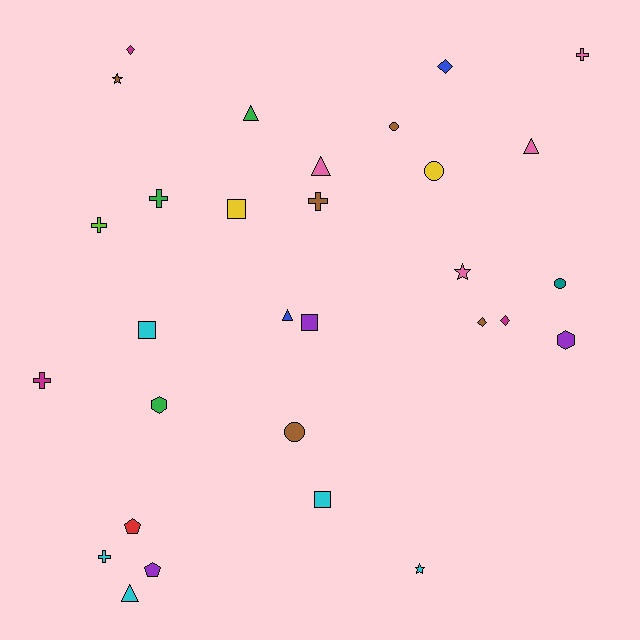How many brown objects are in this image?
There are 5 brown objects.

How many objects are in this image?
There are 30 objects.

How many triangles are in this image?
There are 5 triangles.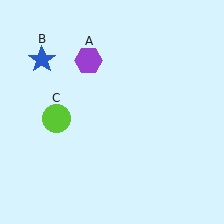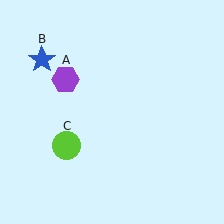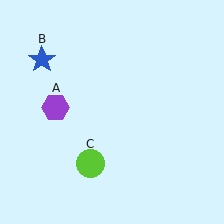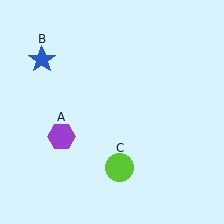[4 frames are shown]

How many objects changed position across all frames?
2 objects changed position: purple hexagon (object A), lime circle (object C).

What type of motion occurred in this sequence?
The purple hexagon (object A), lime circle (object C) rotated counterclockwise around the center of the scene.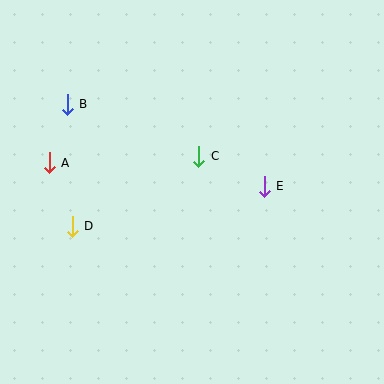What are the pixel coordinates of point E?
Point E is at (264, 186).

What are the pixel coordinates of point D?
Point D is at (72, 226).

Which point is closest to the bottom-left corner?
Point D is closest to the bottom-left corner.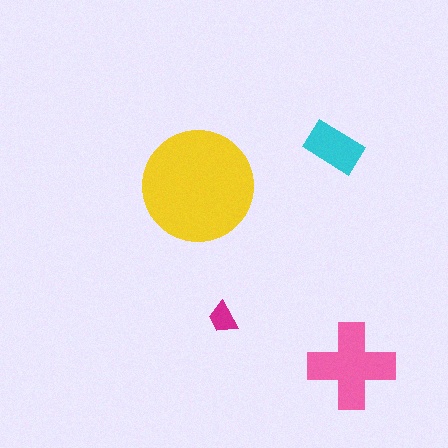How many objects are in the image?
There are 4 objects in the image.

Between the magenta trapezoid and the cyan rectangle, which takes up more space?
The cyan rectangle.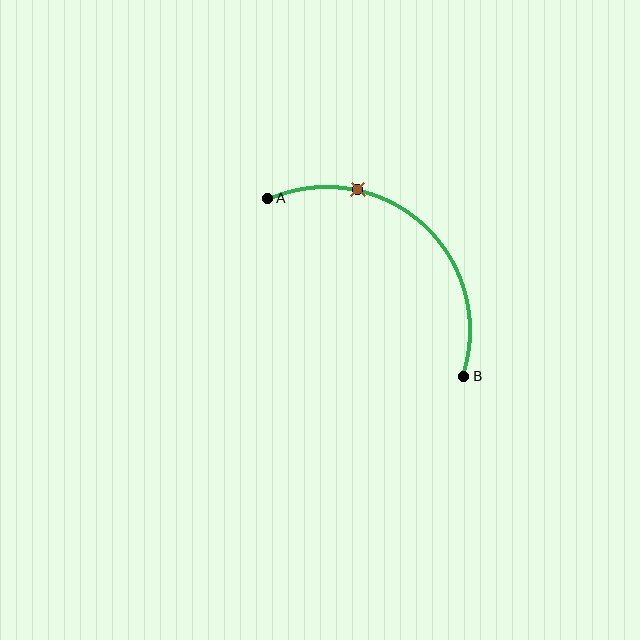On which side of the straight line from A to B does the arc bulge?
The arc bulges above and to the right of the straight line connecting A and B.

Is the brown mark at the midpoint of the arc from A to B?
No. The brown mark lies on the arc but is closer to endpoint A. The arc midpoint would be at the point on the curve equidistant along the arc from both A and B.